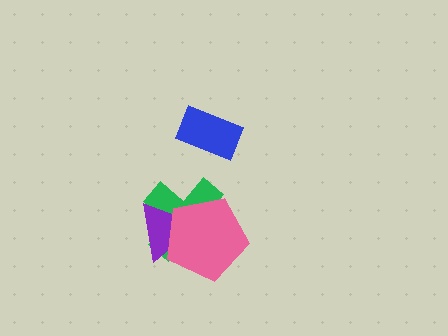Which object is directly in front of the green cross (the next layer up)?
The purple triangle is directly in front of the green cross.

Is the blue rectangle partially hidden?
No, no other shape covers it.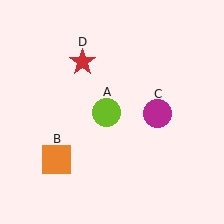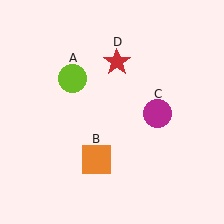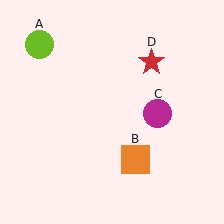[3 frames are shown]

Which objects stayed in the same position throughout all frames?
Magenta circle (object C) remained stationary.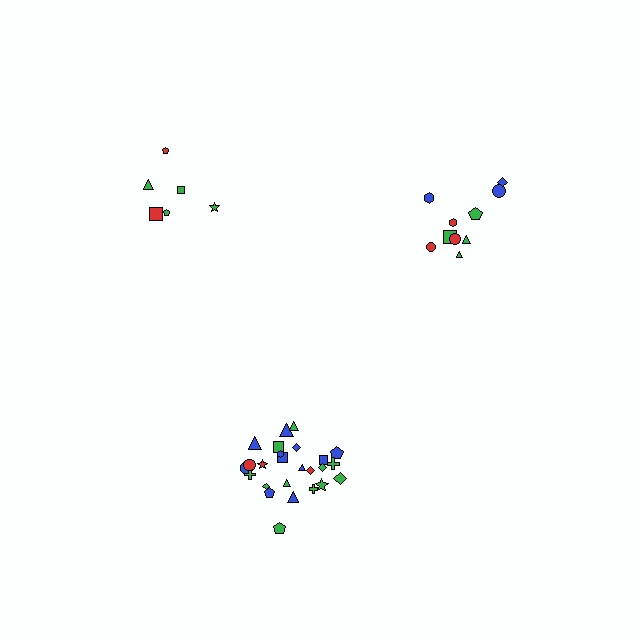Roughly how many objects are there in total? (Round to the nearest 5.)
Roughly 40 objects in total.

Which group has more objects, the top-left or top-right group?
The top-right group.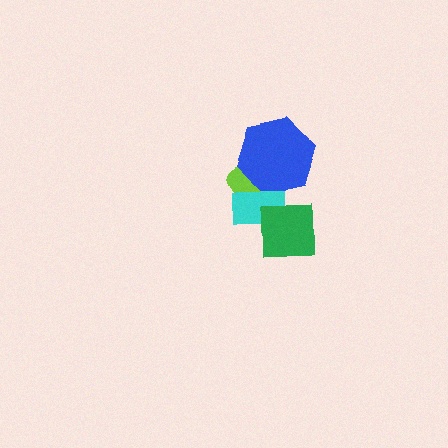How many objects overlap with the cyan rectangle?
3 objects overlap with the cyan rectangle.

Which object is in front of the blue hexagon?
The cyan rectangle is in front of the blue hexagon.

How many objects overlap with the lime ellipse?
2 objects overlap with the lime ellipse.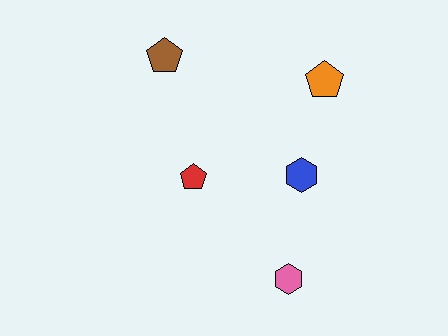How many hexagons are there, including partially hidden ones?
There are 2 hexagons.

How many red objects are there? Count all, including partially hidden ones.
There is 1 red object.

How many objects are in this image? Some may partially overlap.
There are 5 objects.